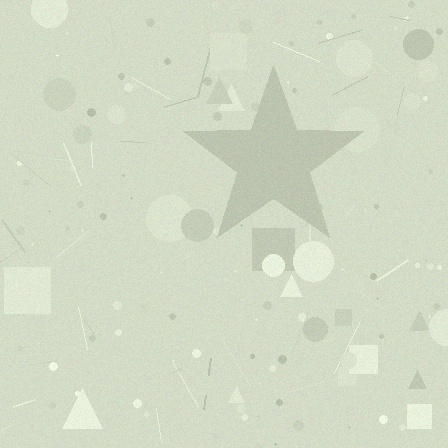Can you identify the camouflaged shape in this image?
The camouflaged shape is a star.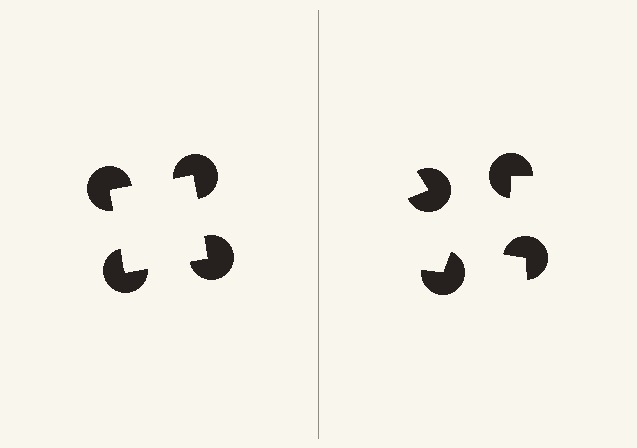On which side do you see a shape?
An illusory square appears on the left side. On the right side the wedge cuts are rotated, so no coherent shape forms.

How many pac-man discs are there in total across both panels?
8 — 4 on each side.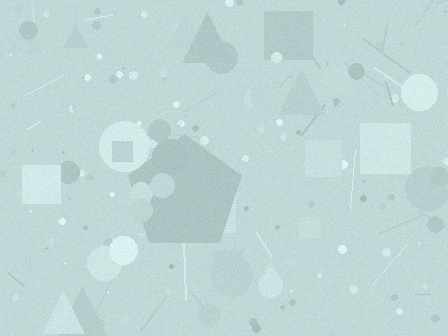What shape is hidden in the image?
A pentagon is hidden in the image.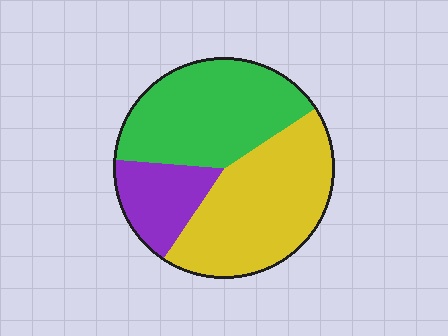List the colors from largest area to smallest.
From largest to smallest: yellow, green, purple.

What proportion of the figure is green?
Green covers around 40% of the figure.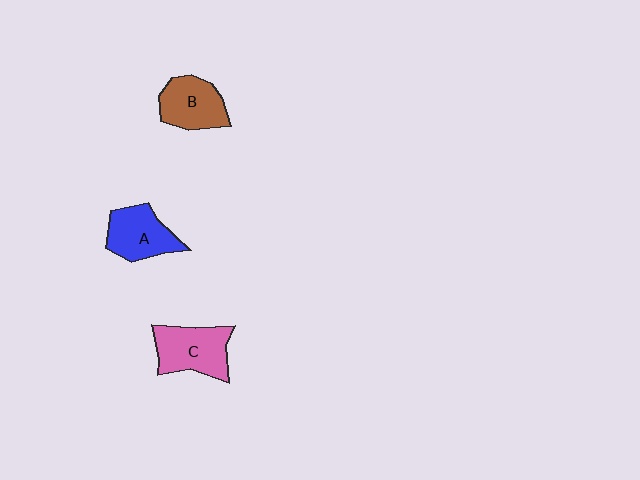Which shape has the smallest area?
Shape B (brown).